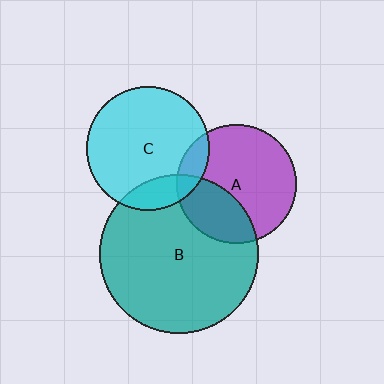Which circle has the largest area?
Circle B (teal).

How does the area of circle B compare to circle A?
Approximately 1.8 times.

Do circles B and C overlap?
Yes.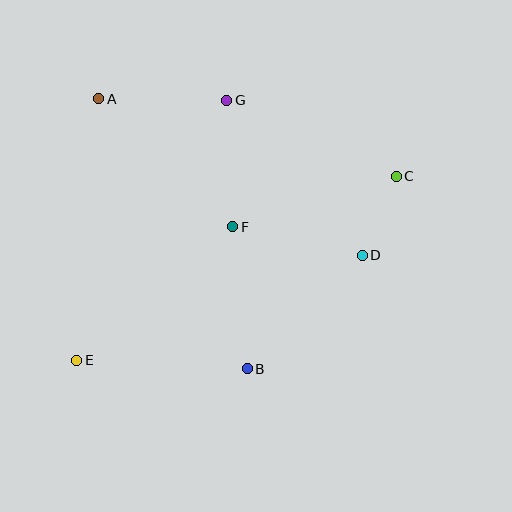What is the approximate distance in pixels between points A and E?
The distance between A and E is approximately 262 pixels.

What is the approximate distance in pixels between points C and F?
The distance between C and F is approximately 171 pixels.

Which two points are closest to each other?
Points C and D are closest to each other.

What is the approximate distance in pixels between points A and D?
The distance between A and D is approximately 306 pixels.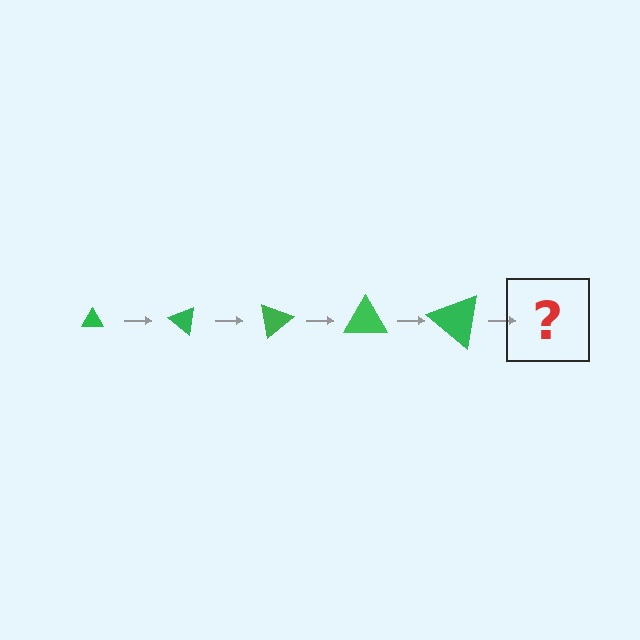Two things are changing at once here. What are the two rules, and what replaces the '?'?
The two rules are that the triangle grows larger each step and it rotates 40 degrees each step. The '?' should be a triangle, larger than the previous one and rotated 200 degrees from the start.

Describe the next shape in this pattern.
It should be a triangle, larger than the previous one and rotated 200 degrees from the start.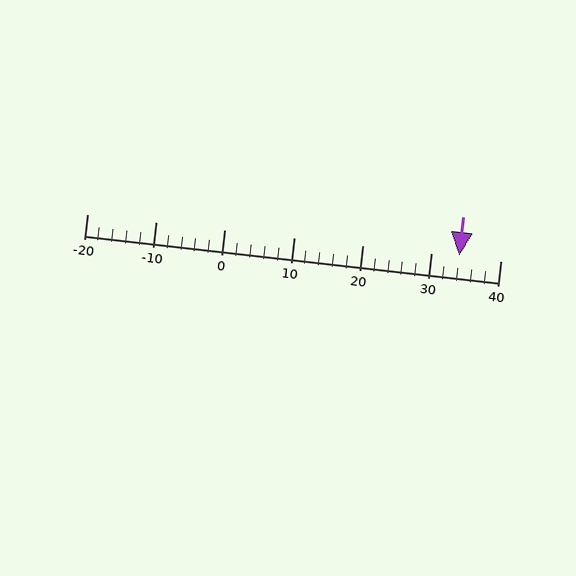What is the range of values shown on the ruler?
The ruler shows values from -20 to 40.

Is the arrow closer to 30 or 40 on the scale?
The arrow is closer to 30.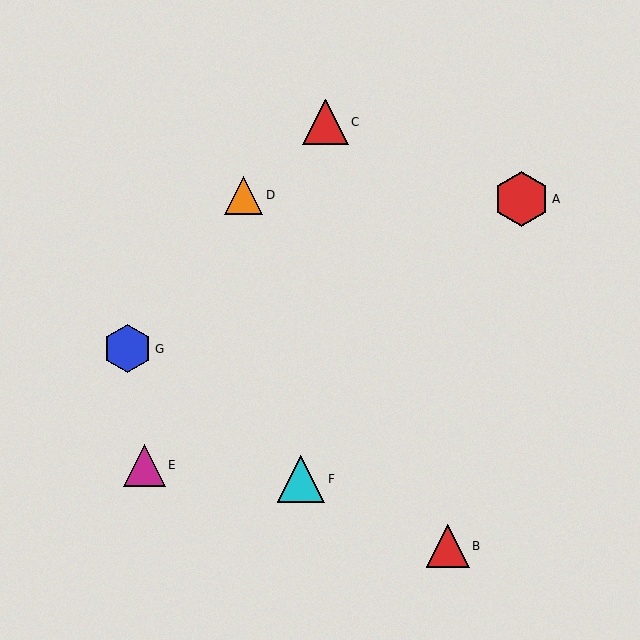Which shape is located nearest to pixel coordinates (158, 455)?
The magenta triangle (labeled E) at (144, 465) is nearest to that location.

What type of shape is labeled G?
Shape G is a blue hexagon.